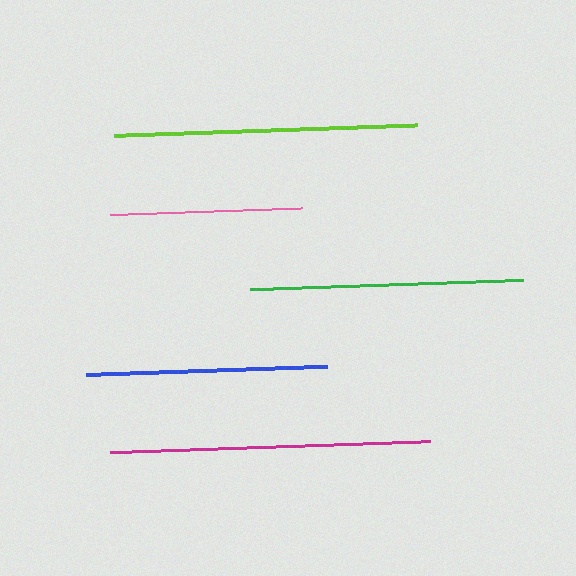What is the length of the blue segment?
The blue segment is approximately 241 pixels long.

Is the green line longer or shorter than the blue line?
The green line is longer than the blue line.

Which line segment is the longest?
The magenta line is the longest at approximately 321 pixels.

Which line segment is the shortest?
The pink line is the shortest at approximately 192 pixels.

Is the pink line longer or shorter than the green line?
The green line is longer than the pink line.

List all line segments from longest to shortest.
From longest to shortest: magenta, lime, green, blue, pink.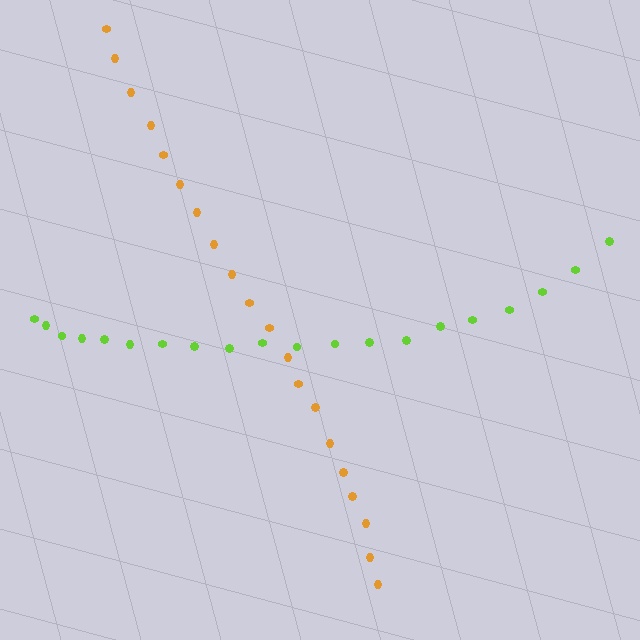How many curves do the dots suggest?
There are 2 distinct paths.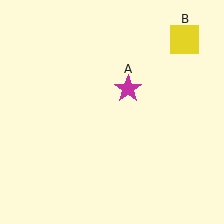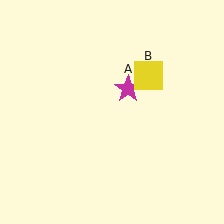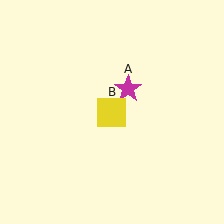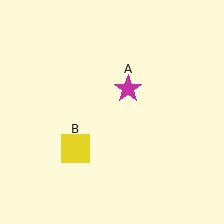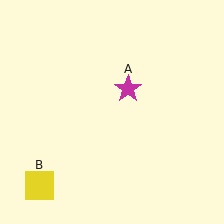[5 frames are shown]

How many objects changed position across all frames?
1 object changed position: yellow square (object B).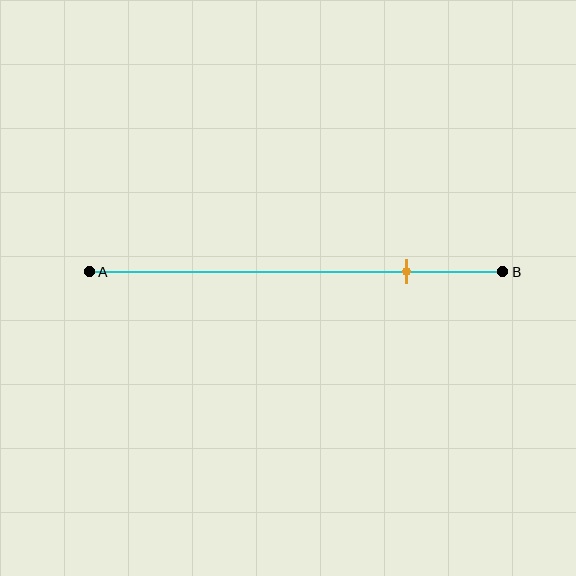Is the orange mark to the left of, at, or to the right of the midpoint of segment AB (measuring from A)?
The orange mark is to the right of the midpoint of segment AB.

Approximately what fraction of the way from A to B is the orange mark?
The orange mark is approximately 75% of the way from A to B.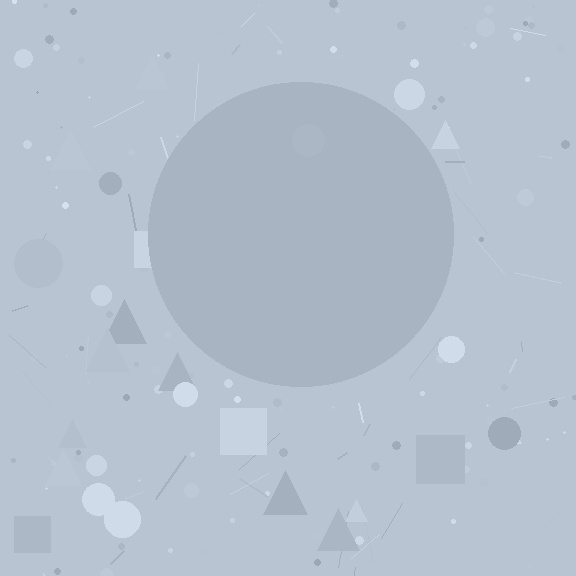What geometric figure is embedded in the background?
A circle is embedded in the background.